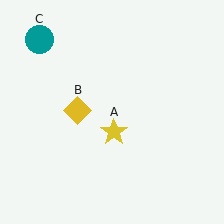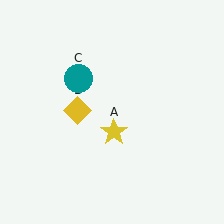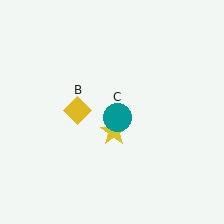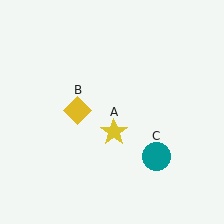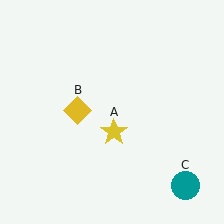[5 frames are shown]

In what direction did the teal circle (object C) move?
The teal circle (object C) moved down and to the right.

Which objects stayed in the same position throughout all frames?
Yellow star (object A) and yellow diamond (object B) remained stationary.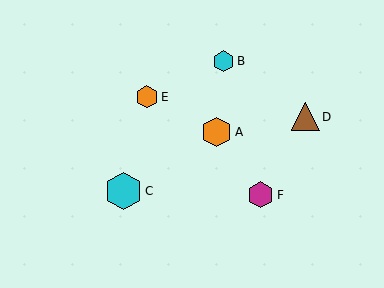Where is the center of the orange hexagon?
The center of the orange hexagon is at (147, 97).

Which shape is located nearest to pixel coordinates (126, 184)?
The cyan hexagon (labeled C) at (124, 191) is nearest to that location.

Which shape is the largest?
The cyan hexagon (labeled C) is the largest.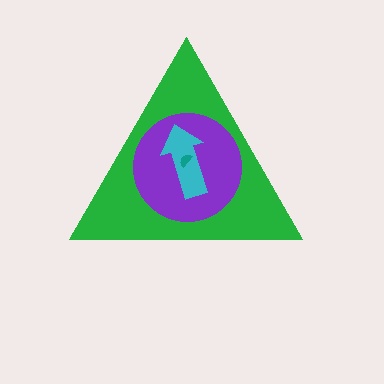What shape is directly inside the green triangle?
The purple circle.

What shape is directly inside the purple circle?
The cyan arrow.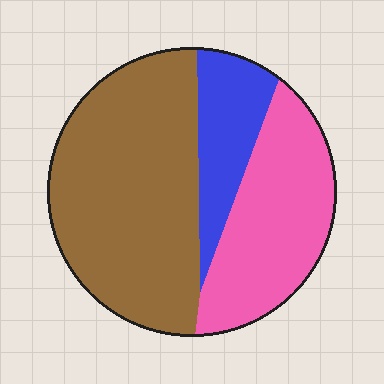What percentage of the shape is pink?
Pink covers roughly 30% of the shape.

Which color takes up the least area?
Blue, at roughly 15%.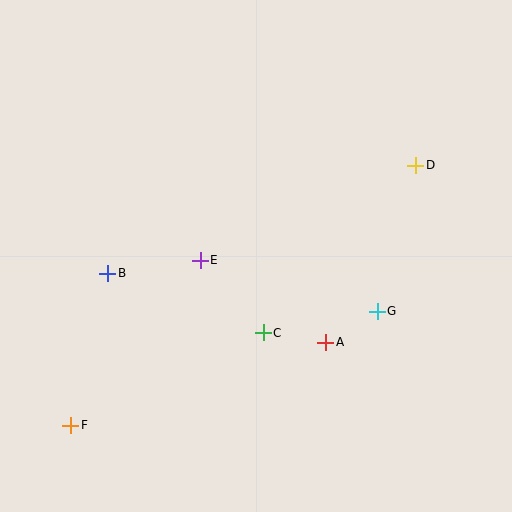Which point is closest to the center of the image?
Point E at (200, 260) is closest to the center.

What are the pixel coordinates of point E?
Point E is at (200, 260).